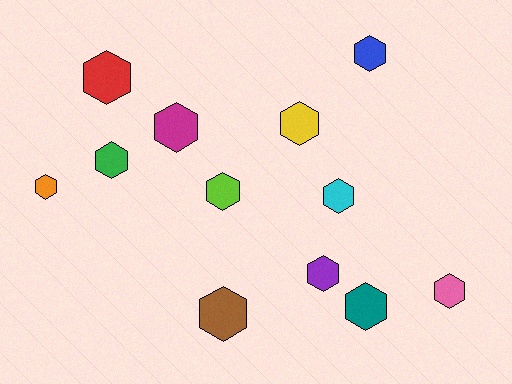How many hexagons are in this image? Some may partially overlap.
There are 12 hexagons.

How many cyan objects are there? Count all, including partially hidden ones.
There is 1 cyan object.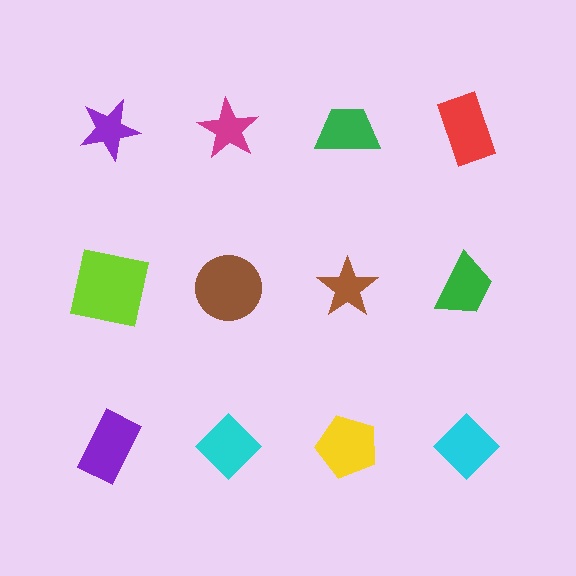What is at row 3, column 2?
A cyan diamond.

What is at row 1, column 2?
A magenta star.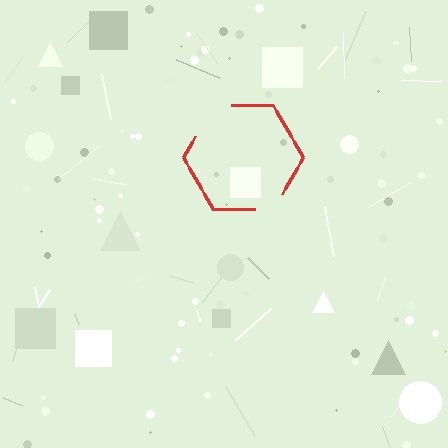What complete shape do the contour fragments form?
The contour fragments form a hexagon.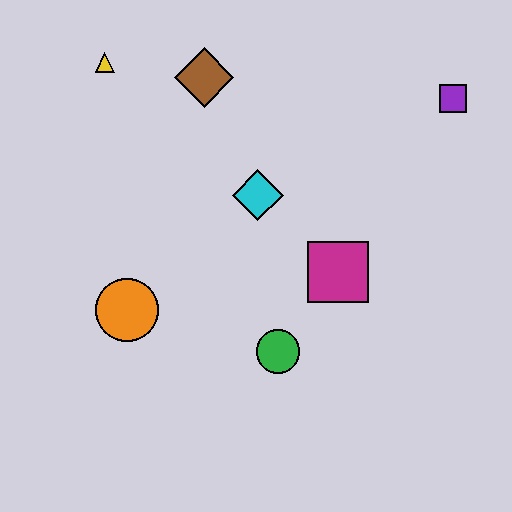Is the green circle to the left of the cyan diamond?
No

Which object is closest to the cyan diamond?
The magenta square is closest to the cyan diamond.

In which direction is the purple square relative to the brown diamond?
The purple square is to the right of the brown diamond.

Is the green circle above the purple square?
No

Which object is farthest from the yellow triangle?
The purple square is farthest from the yellow triangle.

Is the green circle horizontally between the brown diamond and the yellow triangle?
No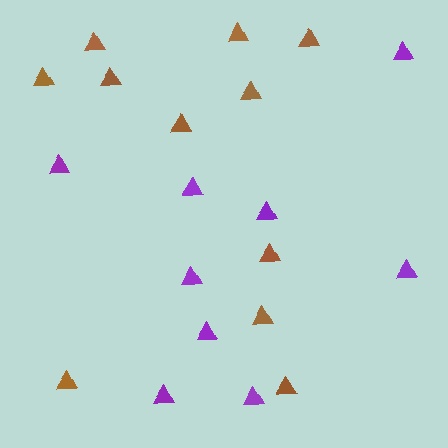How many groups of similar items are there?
There are 2 groups: one group of brown triangles (11) and one group of purple triangles (9).